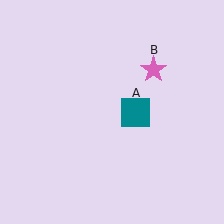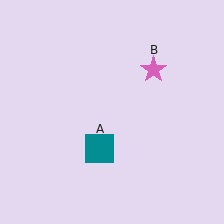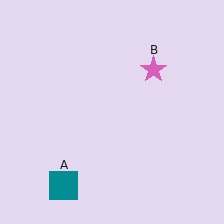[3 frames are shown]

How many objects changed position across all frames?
1 object changed position: teal square (object A).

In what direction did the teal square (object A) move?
The teal square (object A) moved down and to the left.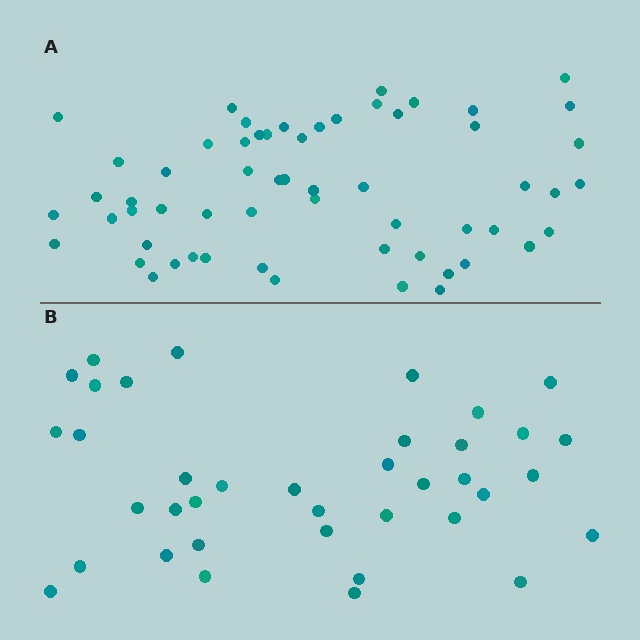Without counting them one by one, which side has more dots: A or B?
Region A (the top region) has more dots.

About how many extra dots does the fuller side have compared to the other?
Region A has approximately 20 more dots than region B.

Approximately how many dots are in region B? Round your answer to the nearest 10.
About 40 dots. (The exact count is 38, which rounds to 40.)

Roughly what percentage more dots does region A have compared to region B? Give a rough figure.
About 55% more.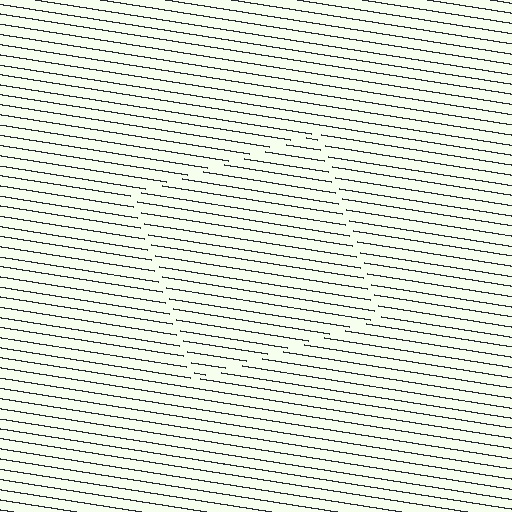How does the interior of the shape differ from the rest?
The interior of the shape contains the same grating, shifted by half a period — the contour is defined by the phase discontinuity where line-ends from the inner and outer gratings abut.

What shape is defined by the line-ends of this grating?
An illusory square. The interior of the shape contains the same grating, shifted by half a period — the contour is defined by the phase discontinuity where line-ends from the inner and outer gratings abut.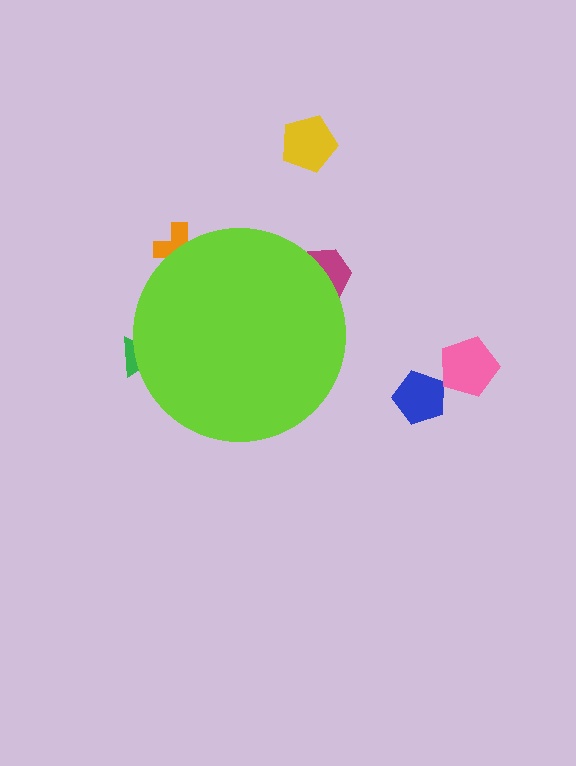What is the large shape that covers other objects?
A lime circle.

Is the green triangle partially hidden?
Yes, the green triangle is partially hidden behind the lime circle.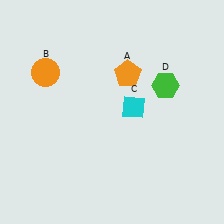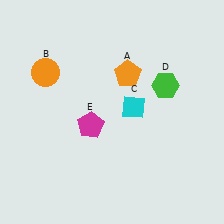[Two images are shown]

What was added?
A magenta pentagon (E) was added in Image 2.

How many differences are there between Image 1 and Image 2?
There is 1 difference between the two images.